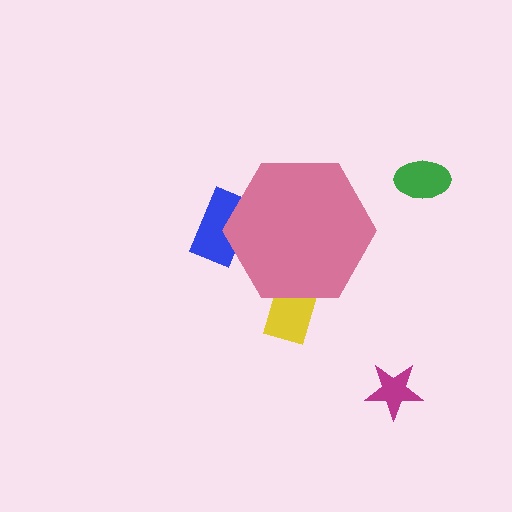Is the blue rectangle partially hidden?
Yes, the blue rectangle is partially hidden behind the pink hexagon.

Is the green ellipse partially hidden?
No, the green ellipse is fully visible.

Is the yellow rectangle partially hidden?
Yes, the yellow rectangle is partially hidden behind the pink hexagon.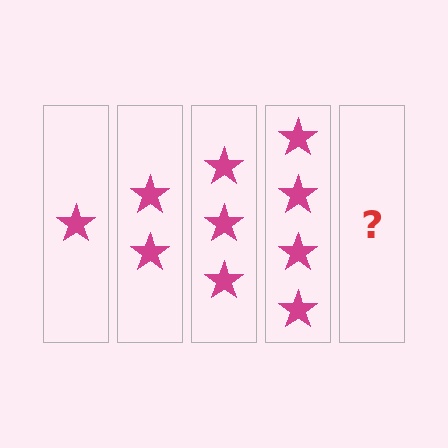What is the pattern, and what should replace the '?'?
The pattern is that each step adds one more star. The '?' should be 5 stars.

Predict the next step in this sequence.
The next step is 5 stars.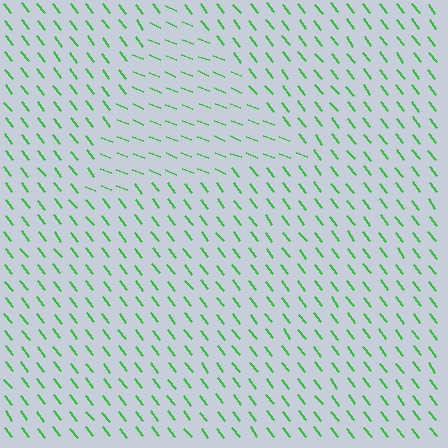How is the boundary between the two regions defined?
The boundary is defined purely by a change in line orientation (approximately 30 degrees difference). All lines are the same color and thickness.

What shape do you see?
I see a triangle.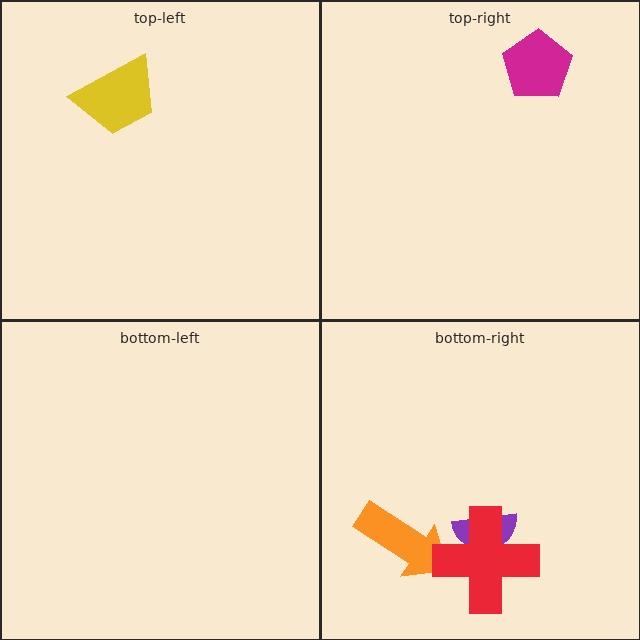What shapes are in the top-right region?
The magenta pentagon.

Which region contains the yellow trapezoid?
The top-left region.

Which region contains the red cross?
The bottom-right region.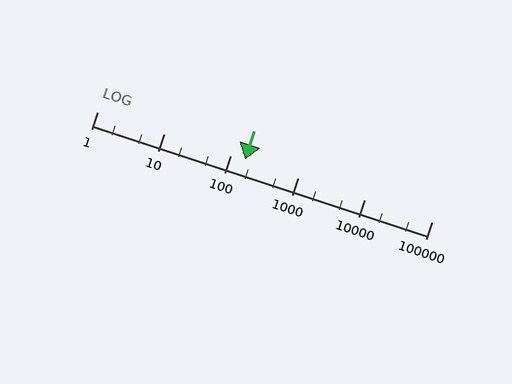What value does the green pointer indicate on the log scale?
The pointer indicates approximately 160.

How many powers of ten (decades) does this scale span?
The scale spans 5 decades, from 1 to 100000.